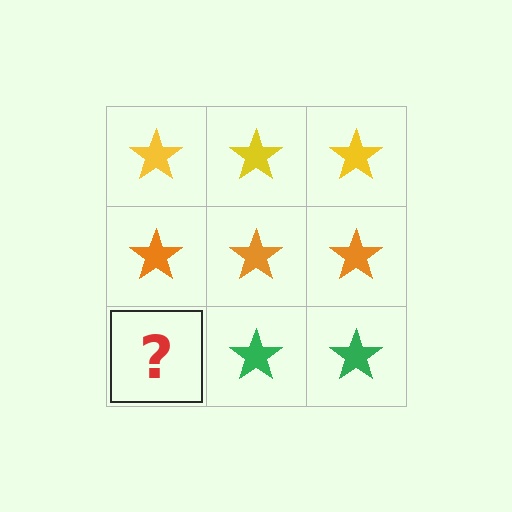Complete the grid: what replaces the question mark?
The question mark should be replaced with a green star.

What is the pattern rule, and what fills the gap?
The rule is that each row has a consistent color. The gap should be filled with a green star.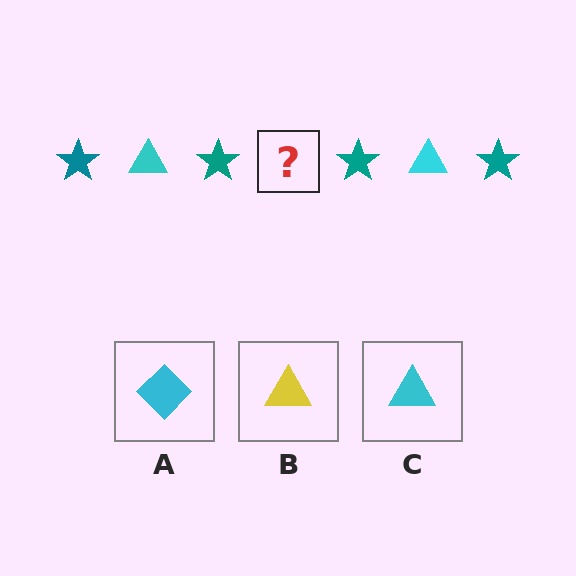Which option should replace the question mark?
Option C.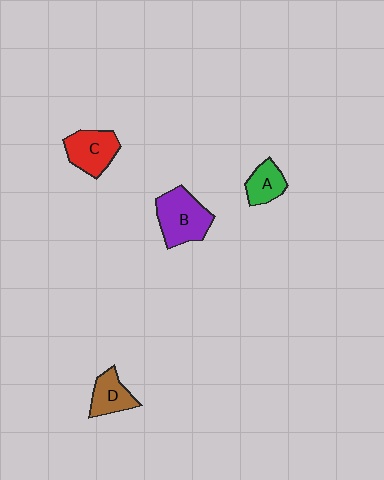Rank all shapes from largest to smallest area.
From largest to smallest: B (purple), C (red), D (brown), A (green).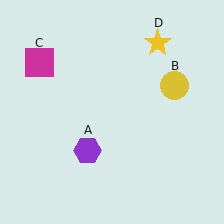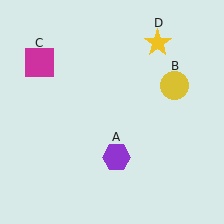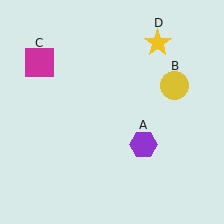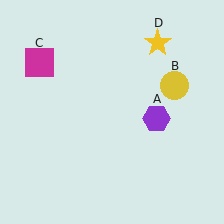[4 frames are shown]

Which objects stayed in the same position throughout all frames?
Yellow circle (object B) and magenta square (object C) and yellow star (object D) remained stationary.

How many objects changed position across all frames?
1 object changed position: purple hexagon (object A).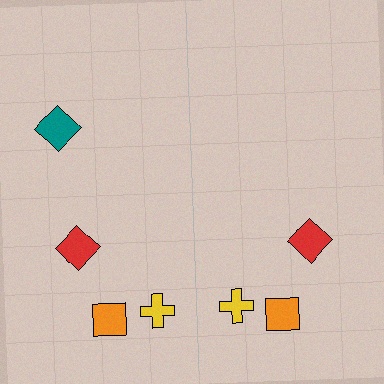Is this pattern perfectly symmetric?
No, the pattern is not perfectly symmetric. A teal diamond is missing from the right side.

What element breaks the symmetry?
A teal diamond is missing from the right side.